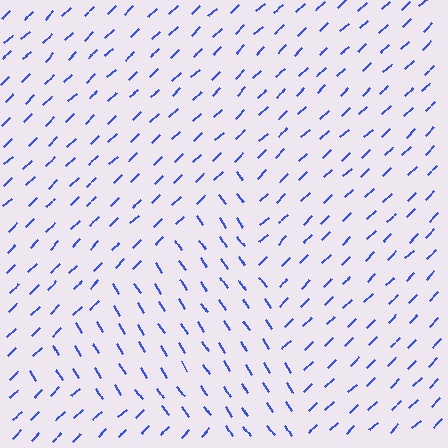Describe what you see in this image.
The image is filled with small blue line segments. A triangle region in the image has lines oriented differently from the surrounding lines, creating a visible texture boundary.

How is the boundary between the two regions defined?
The boundary is defined purely by a change in line orientation (approximately 80 degrees difference). All lines are the same color and thickness.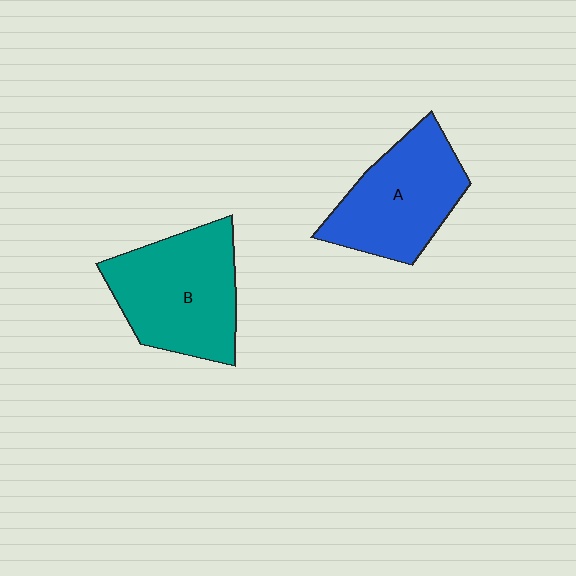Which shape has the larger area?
Shape B (teal).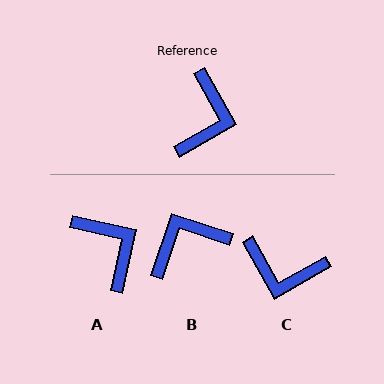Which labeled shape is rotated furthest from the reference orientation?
B, about 132 degrees away.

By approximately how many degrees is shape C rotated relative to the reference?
Approximately 90 degrees clockwise.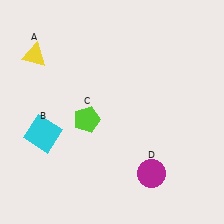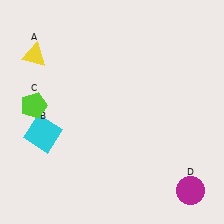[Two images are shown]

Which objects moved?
The objects that moved are: the lime pentagon (C), the magenta circle (D).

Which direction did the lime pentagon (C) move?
The lime pentagon (C) moved left.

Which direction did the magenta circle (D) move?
The magenta circle (D) moved right.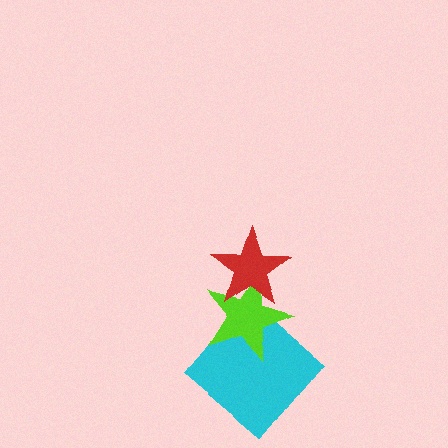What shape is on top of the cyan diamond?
The lime star is on top of the cyan diamond.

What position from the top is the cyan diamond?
The cyan diamond is 3rd from the top.